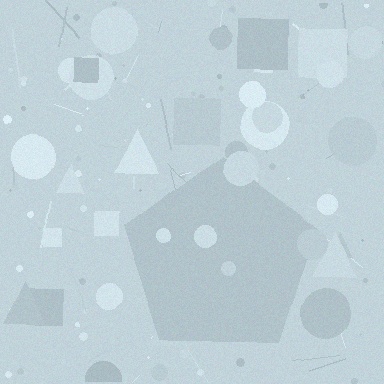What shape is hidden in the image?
A pentagon is hidden in the image.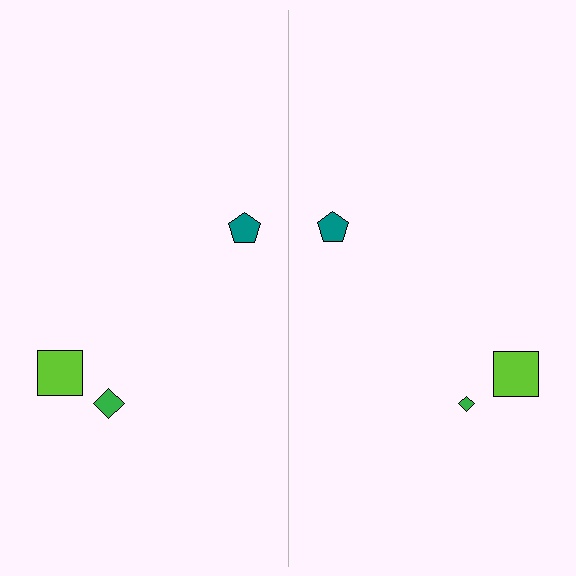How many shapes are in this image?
There are 6 shapes in this image.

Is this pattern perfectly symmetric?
No, the pattern is not perfectly symmetric. The green diamond on the right side has a different size than its mirror counterpart.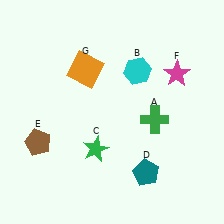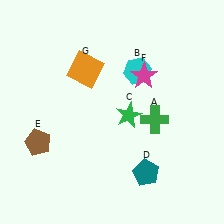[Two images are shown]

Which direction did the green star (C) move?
The green star (C) moved up.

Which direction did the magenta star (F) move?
The magenta star (F) moved left.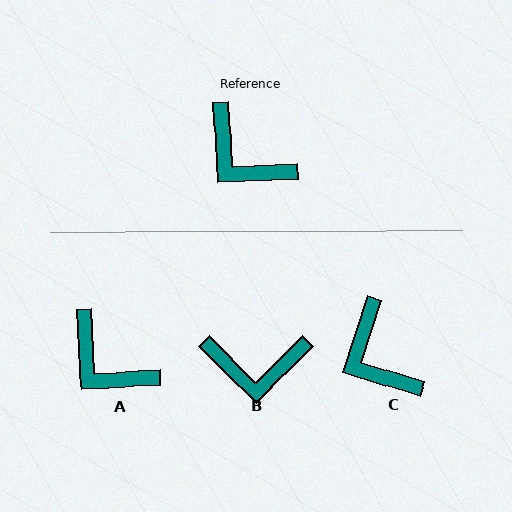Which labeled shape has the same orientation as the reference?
A.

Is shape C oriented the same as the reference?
No, it is off by about 20 degrees.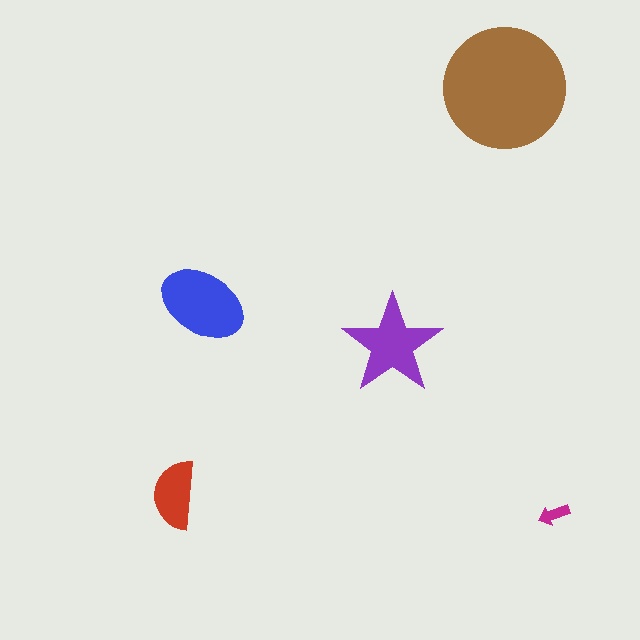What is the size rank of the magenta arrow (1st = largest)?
5th.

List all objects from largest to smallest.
The brown circle, the blue ellipse, the purple star, the red semicircle, the magenta arrow.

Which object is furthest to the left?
The red semicircle is leftmost.